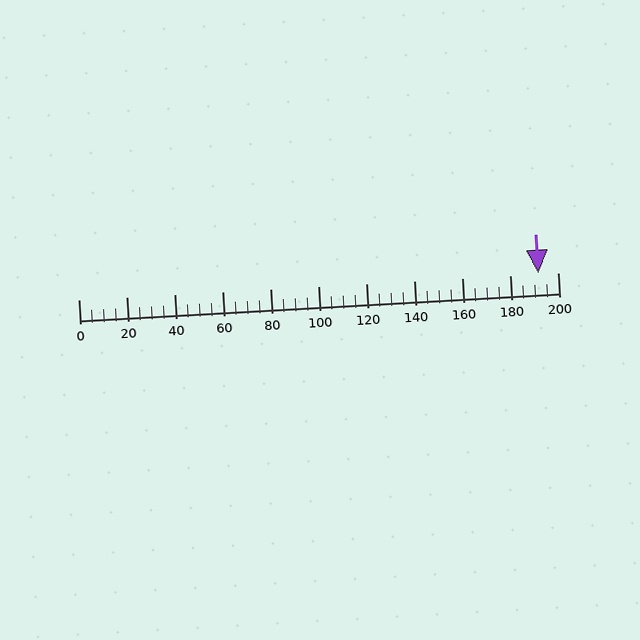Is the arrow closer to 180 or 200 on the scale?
The arrow is closer to 200.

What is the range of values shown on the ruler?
The ruler shows values from 0 to 200.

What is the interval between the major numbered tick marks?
The major tick marks are spaced 20 units apart.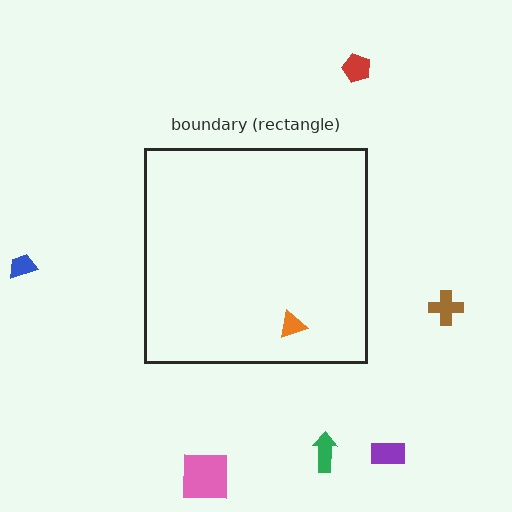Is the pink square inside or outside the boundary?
Outside.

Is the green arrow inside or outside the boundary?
Outside.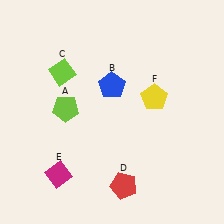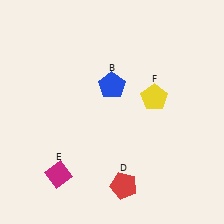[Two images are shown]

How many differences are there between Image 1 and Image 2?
There are 2 differences between the two images.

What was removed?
The lime diamond (C), the lime pentagon (A) were removed in Image 2.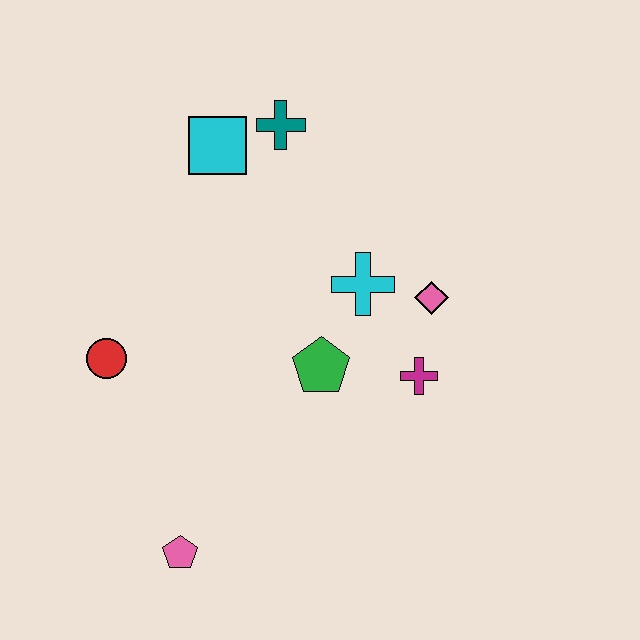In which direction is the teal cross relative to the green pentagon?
The teal cross is above the green pentagon.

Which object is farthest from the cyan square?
The pink pentagon is farthest from the cyan square.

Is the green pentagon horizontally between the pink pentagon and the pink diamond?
Yes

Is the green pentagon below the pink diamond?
Yes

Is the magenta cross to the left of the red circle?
No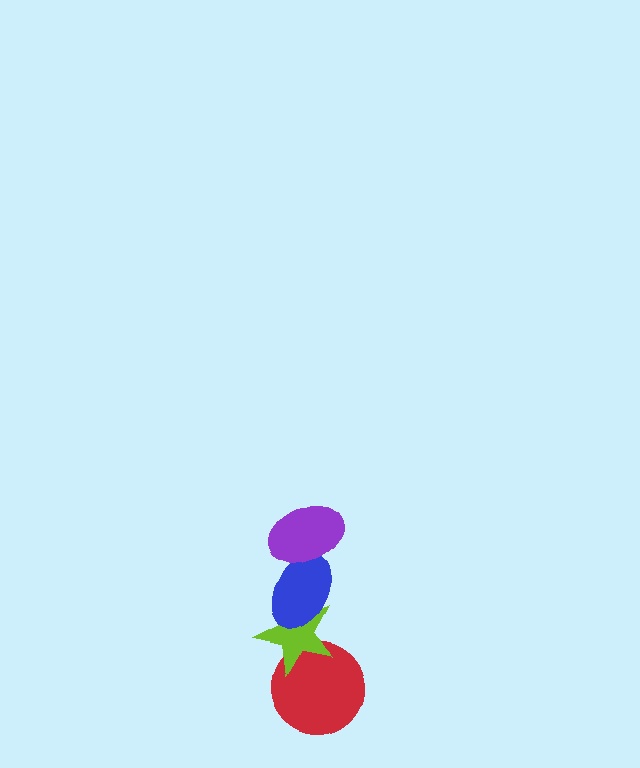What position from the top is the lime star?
The lime star is 3rd from the top.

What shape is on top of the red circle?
The lime star is on top of the red circle.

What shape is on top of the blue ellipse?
The purple ellipse is on top of the blue ellipse.